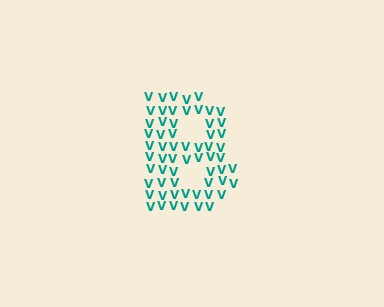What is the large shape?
The large shape is the letter B.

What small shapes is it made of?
It is made of small letter V's.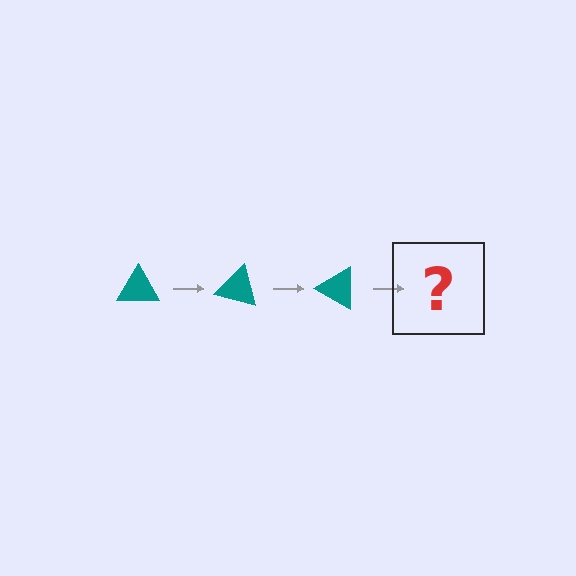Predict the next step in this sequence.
The next step is a teal triangle rotated 45 degrees.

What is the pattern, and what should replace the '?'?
The pattern is that the triangle rotates 15 degrees each step. The '?' should be a teal triangle rotated 45 degrees.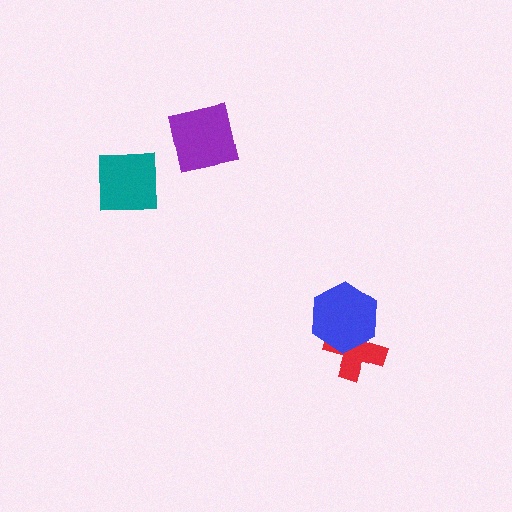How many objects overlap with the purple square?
0 objects overlap with the purple square.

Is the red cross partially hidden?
Yes, it is partially covered by another shape.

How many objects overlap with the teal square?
0 objects overlap with the teal square.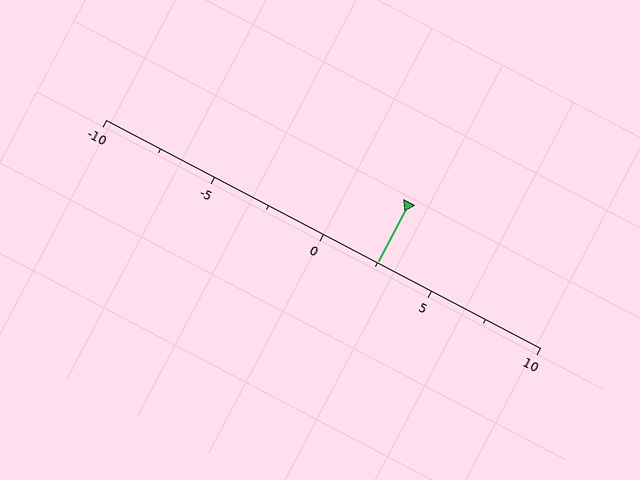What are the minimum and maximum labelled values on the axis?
The axis runs from -10 to 10.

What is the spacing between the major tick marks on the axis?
The major ticks are spaced 5 apart.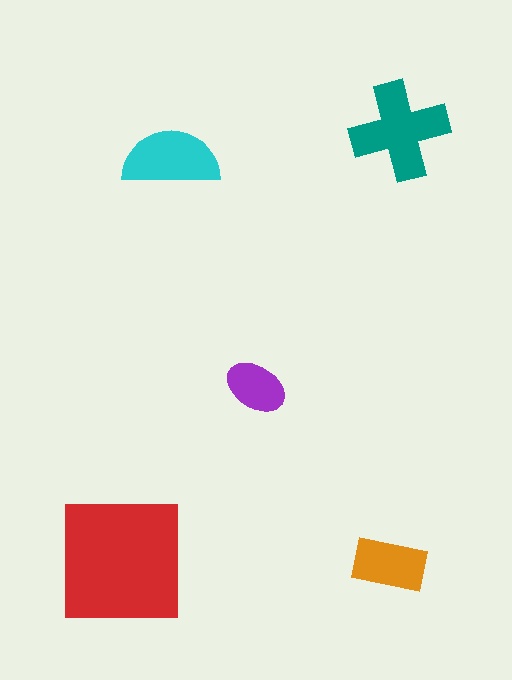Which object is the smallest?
The purple ellipse.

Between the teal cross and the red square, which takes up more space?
The red square.